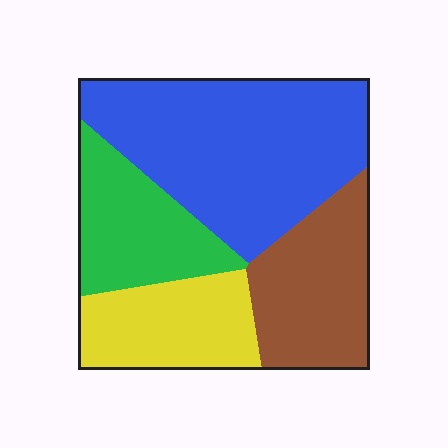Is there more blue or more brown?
Blue.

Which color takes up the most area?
Blue, at roughly 40%.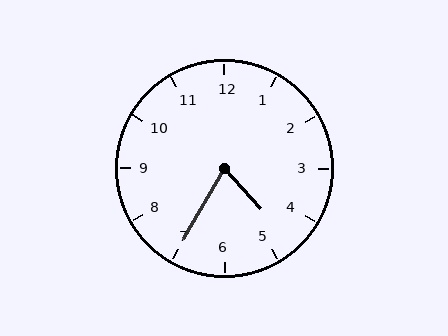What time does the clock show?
4:35.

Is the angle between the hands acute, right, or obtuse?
It is acute.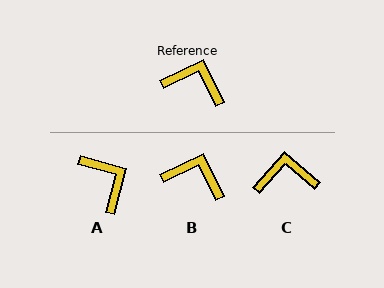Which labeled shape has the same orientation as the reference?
B.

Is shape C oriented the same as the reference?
No, it is off by about 23 degrees.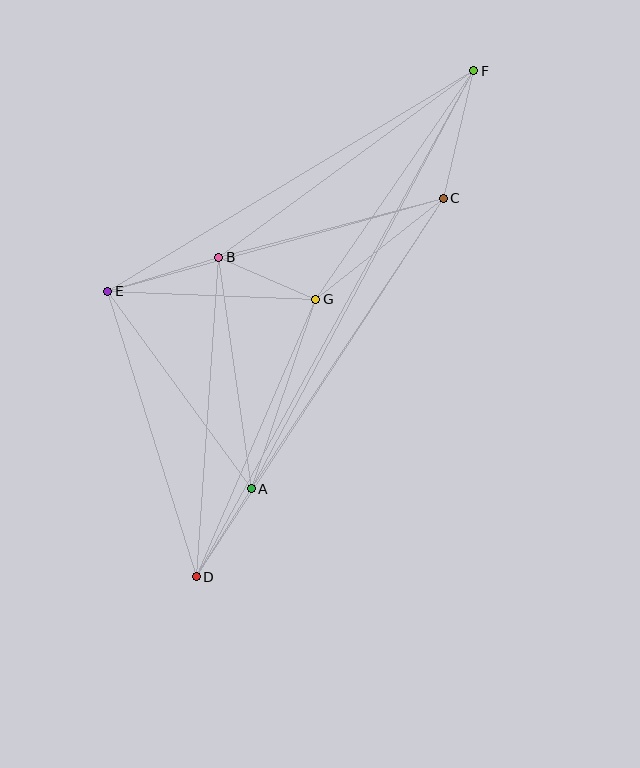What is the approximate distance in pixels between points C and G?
The distance between C and G is approximately 162 pixels.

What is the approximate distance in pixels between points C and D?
The distance between C and D is approximately 452 pixels.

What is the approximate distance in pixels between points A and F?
The distance between A and F is approximately 474 pixels.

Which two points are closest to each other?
Points A and D are closest to each other.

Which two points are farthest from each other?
Points D and F are farthest from each other.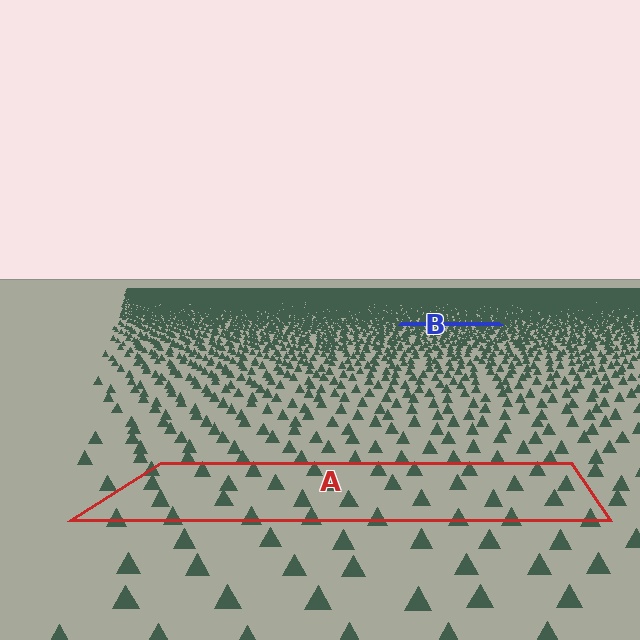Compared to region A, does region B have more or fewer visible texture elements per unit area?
Region B has more texture elements per unit area — they are packed more densely because it is farther away.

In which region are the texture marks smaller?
The texture marks are smaller in region B, because it is farther away.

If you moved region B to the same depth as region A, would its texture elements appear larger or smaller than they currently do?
They would appear larger. At a closer depth, the same texture elements are projected at a bigger on-screen size.